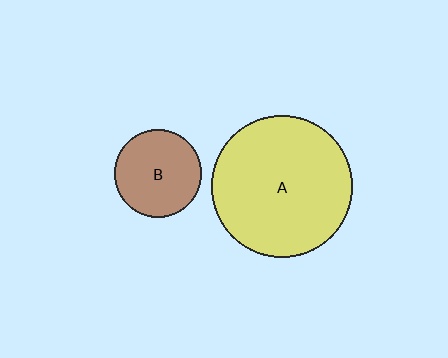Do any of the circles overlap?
No, none of the circles overlap.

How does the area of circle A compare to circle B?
Approximately 2.6 times.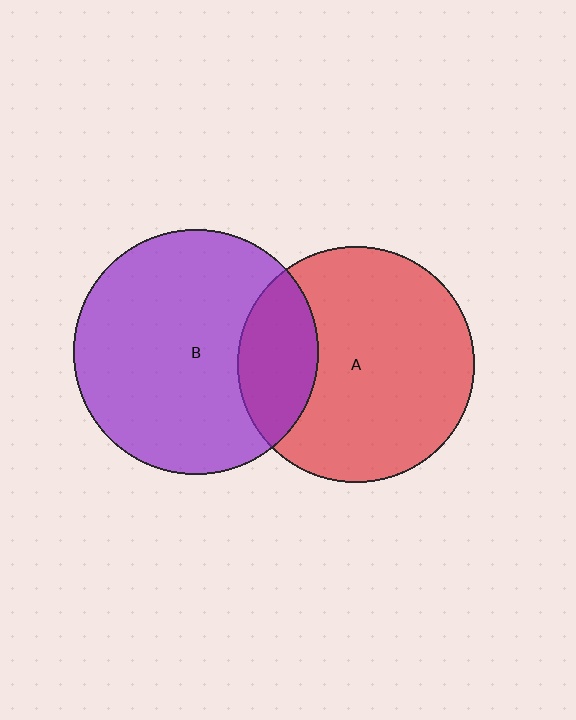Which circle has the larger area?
Circle B (purple).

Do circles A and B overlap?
Yes.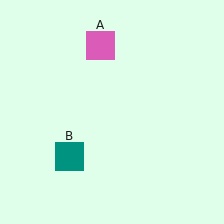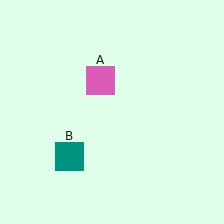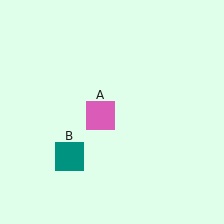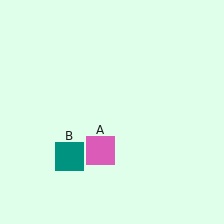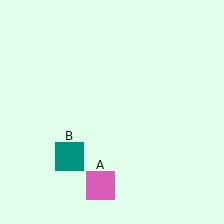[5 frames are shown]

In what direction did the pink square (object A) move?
The pink square (object A) moved down.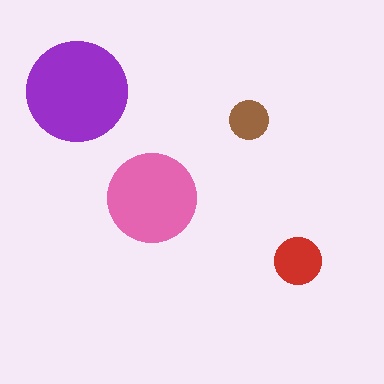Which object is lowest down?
The red circle is bottommost.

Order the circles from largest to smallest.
the purple one, the pink one, the red one, the brown one.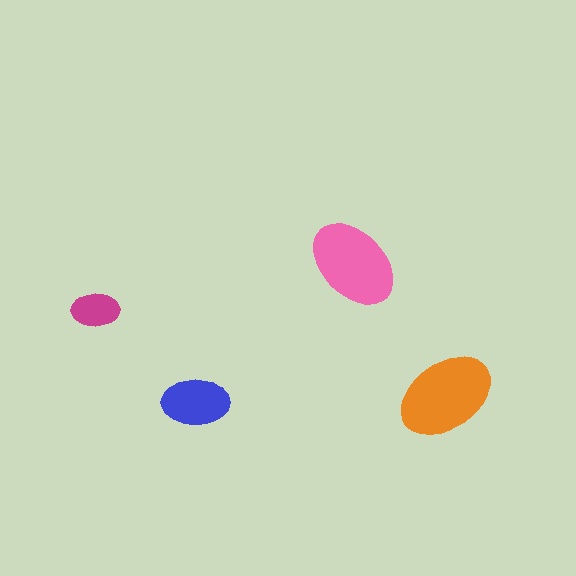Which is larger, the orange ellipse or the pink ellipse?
The orange one.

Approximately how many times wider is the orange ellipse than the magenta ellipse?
About 2 times wider.